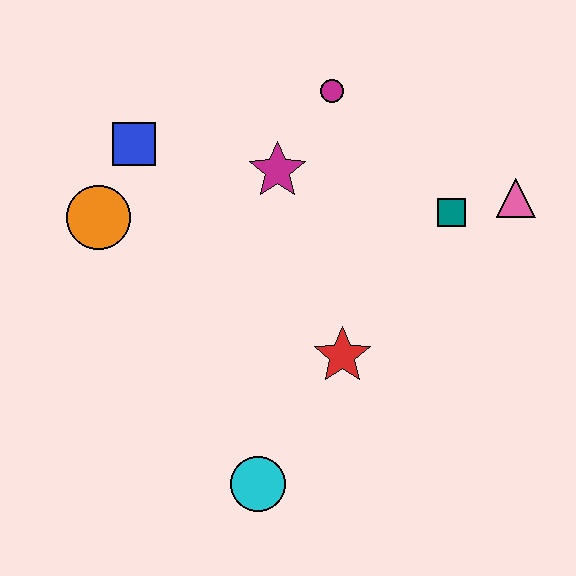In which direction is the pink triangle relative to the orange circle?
The pink triangle is to the right of the orange circle.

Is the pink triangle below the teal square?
No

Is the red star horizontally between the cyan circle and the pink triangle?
Yes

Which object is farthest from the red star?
The blue square is farthest from the red star.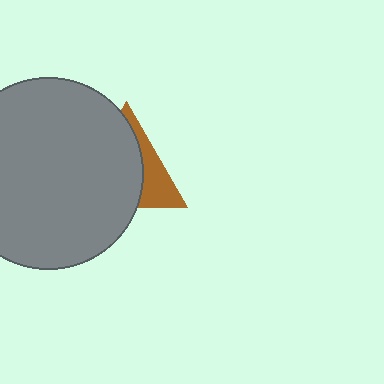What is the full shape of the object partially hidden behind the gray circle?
The partially hidden object is a brown triangle.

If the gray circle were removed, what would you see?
You would see the complete brown triangle.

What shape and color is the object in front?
The object in front is a gray circle.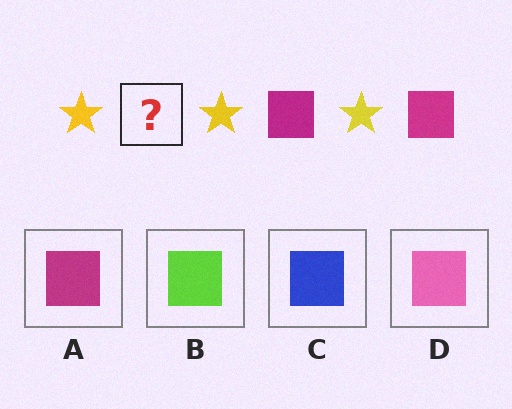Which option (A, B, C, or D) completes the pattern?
A.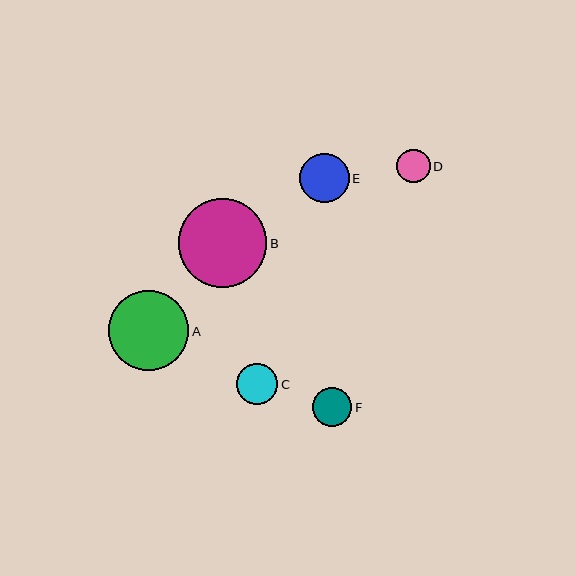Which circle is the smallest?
Circle D is the smallest with a size of approximately 34 pixels.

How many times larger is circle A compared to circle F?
Circle A is approximately 2.0 times the size of circle F.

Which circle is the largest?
Circle B is the largest with a size of approximately 88 pixels.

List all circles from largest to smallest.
From largest to smallest: B, A, E, C, F, D.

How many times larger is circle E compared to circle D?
Circle E is approximately 1.5 times the size of circle D.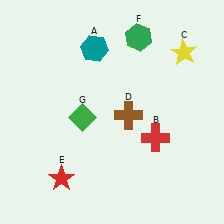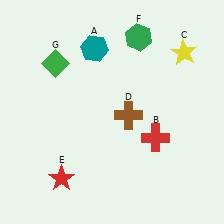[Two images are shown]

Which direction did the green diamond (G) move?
The green diamond (G) moved up.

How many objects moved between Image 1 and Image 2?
1 object moved between the two images.